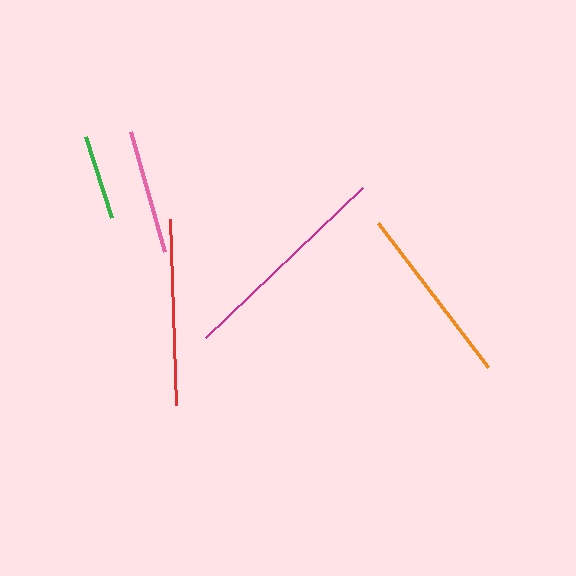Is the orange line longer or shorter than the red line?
The red line is longer than the orange line.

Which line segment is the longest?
The magenta line is the longest at approximately 217 pixels.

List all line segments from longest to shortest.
From longest to shortest: magenta, red, orange, pink, green.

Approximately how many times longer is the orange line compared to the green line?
The orange line is approximately 2.1 times the length of the green line.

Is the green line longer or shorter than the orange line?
The orange line is longer than the green line.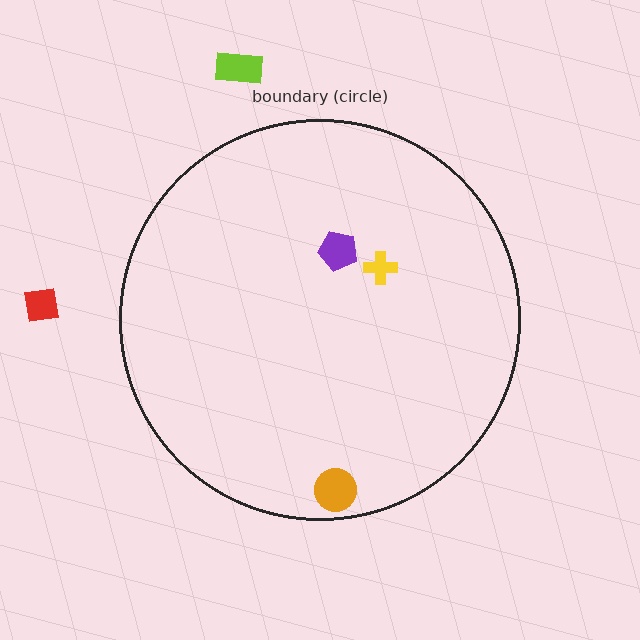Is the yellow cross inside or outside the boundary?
Inside.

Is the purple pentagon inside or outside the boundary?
Inside.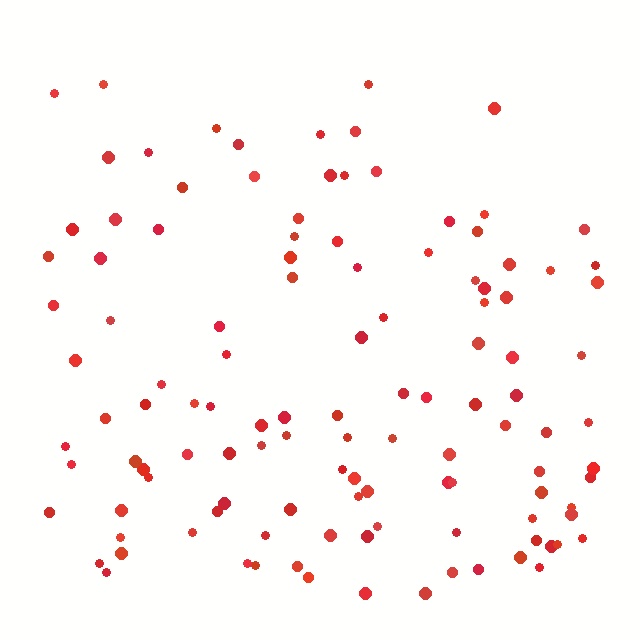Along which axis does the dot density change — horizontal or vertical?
Vertical.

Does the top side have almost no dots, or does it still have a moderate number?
Still a moderate number, just noticeably fewer than the bottom.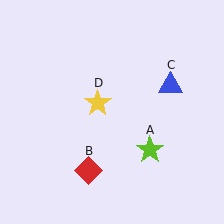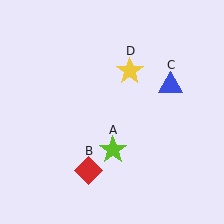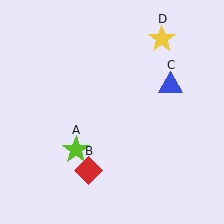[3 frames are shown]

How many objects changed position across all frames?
2 objects changed position: lime star (object A), yellow star (object D).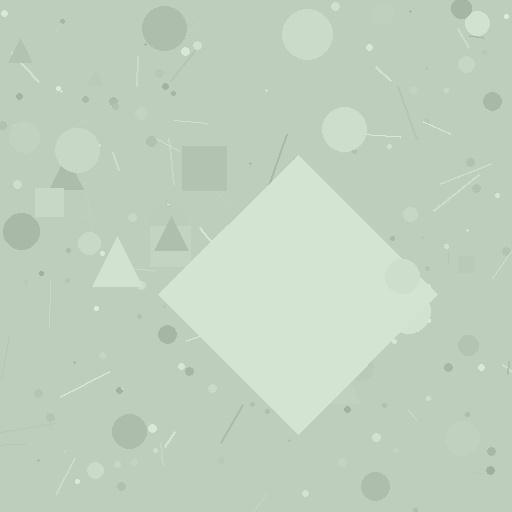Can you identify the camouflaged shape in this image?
The camouflaged shape is a diamond.